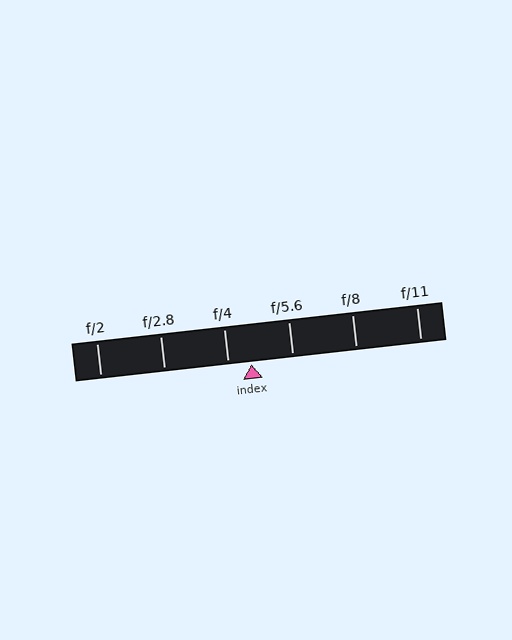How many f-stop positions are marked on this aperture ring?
There are 6 f-stop positions marked.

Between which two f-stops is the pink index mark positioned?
The index mark is between f/4 and f/5.6.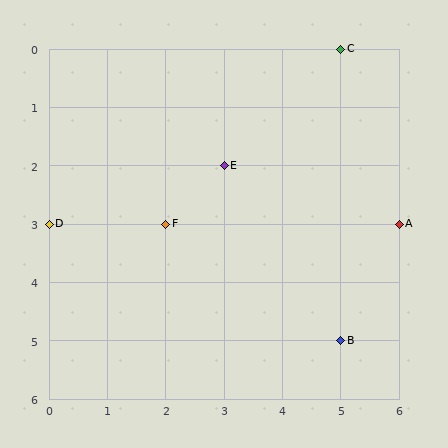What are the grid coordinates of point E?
Point E is at grid coordinates (3, 2).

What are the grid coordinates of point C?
Point C is at grid coordinates (5, 0).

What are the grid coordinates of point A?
Point A is at grid coordinates (6, 3).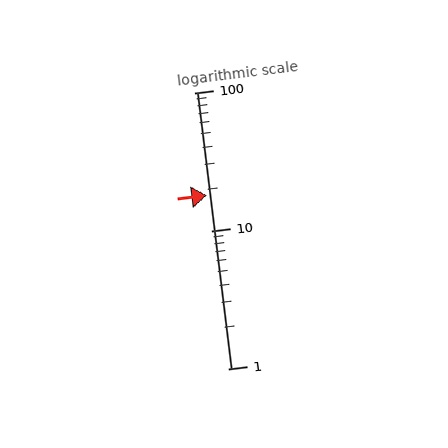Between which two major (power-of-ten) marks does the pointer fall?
The pointer is between 10 and 100.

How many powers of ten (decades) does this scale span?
The scale spans 2 decades, from 1 to 100.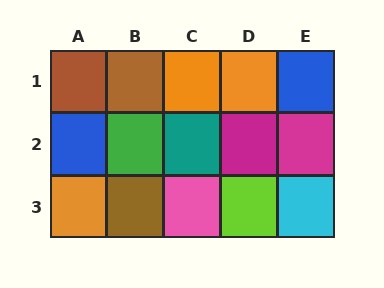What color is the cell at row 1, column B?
Brown.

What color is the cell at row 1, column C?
Orange.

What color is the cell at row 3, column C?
Pink.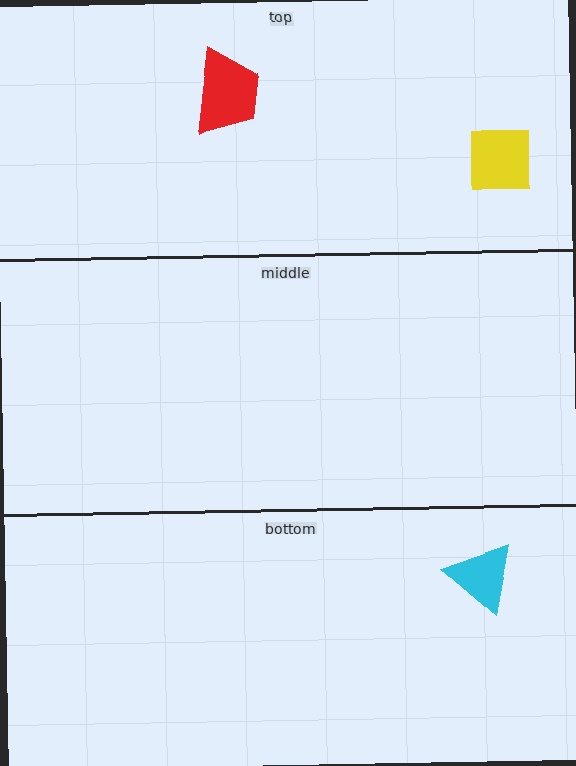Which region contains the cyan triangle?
The bottom region.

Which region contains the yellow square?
The top region.